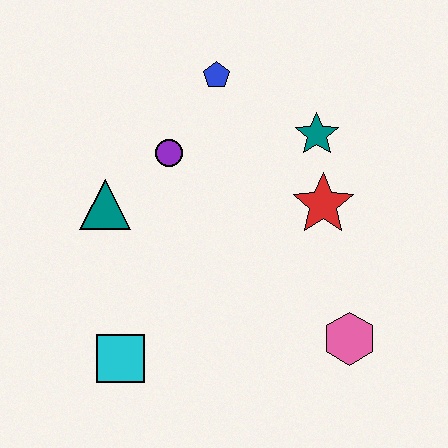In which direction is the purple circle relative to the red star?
The purple circle is to the left of the red star.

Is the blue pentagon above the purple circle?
Yes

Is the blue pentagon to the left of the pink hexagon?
Yes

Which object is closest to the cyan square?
The teal triangle is closest to the cyan square.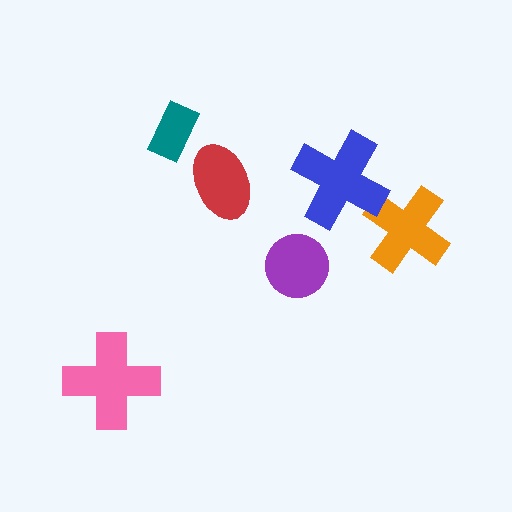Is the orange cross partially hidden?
Yes, it is partially covered by another shape.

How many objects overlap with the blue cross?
1 object overlaps with the blue cross.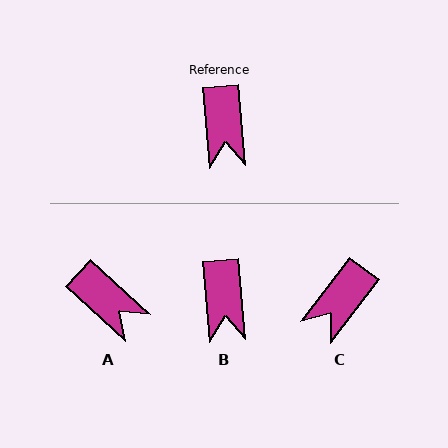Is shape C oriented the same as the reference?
No, it is off by about 42 degrees.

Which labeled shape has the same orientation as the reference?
B.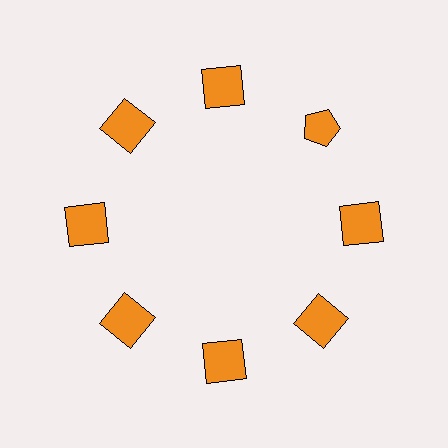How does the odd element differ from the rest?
It has a different shape: pentagon instead of square.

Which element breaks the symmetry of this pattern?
The orange pentagon at roughly the 2 o'clock position breaks the symmetry. All other shapes are orange squares.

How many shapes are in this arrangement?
There are 8 shapes arranged in a ring pattern.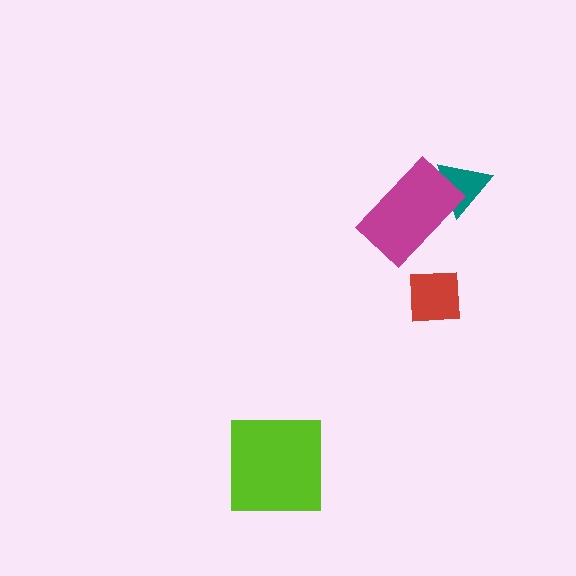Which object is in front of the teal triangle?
The magenta rectangle is in front of the teal triangle.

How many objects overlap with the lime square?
0 objects overlap with the lime square.